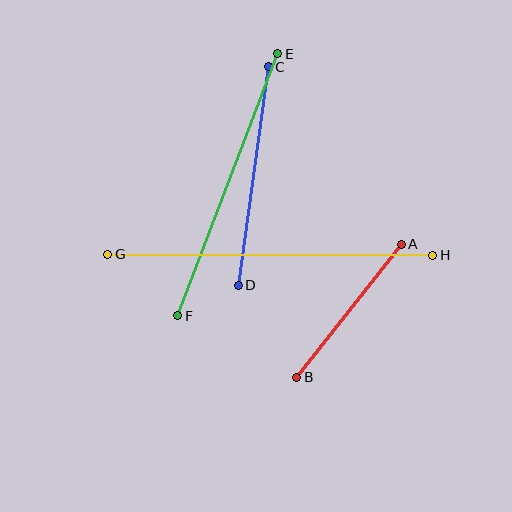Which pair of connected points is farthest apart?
Points G and H are farthest apart.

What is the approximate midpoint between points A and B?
The midpoint is at approximately (349, 311) pixels.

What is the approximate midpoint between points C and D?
The midpoint is at approximately (253, 176) pixels.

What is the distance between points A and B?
The distance is approximately 169 pixels.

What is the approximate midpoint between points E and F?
The midpoint is at approximately (228, 185) pixels.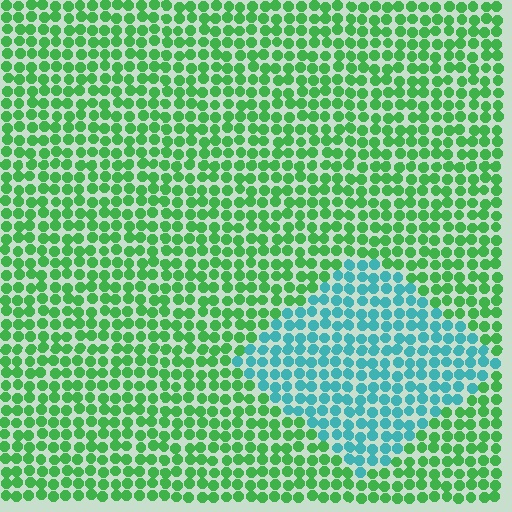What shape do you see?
I see a diamond.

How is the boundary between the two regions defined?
The boundary is defined purely by a slight shift in hue (about 55 degrees). Spacing, size, and orientation are identical on both sides.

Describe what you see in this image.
The image is filled with small green elements in a uniform arrangement. A diamond-shaped region is visible where the elements are tinted to a slightly different hue, forming a subtle color boundary.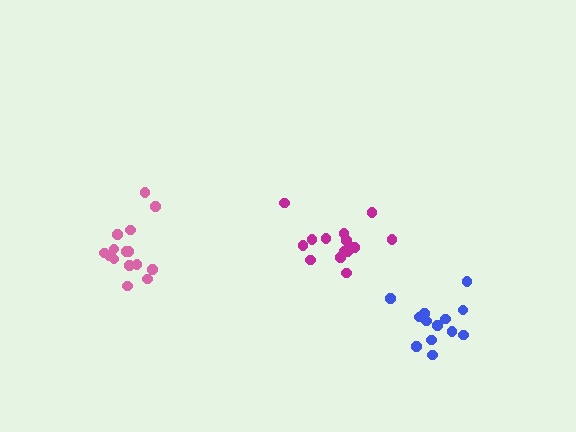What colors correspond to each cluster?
The clusters are colored: magenta, pink, blue.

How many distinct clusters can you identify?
There are 3 distinct clusters.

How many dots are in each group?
Group 1: 14 dots, Group 2: 15 dots, Group 3: 13 dots (42 total).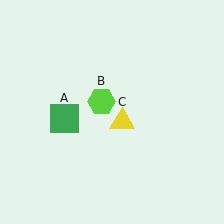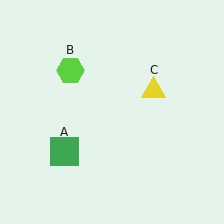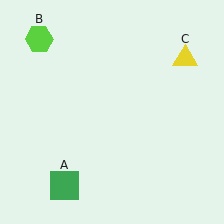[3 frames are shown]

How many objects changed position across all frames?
3 objects changed position: green square (object A), lime hexagon (object B), yellow triangle (object C).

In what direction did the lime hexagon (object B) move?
The lime hexagon (object B) moved up and to the left.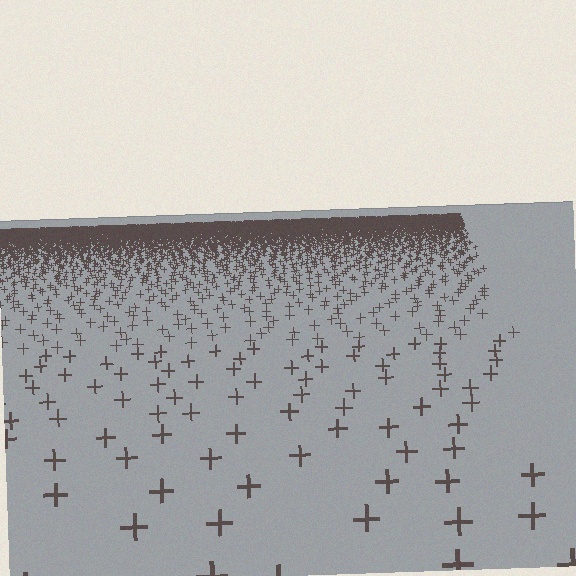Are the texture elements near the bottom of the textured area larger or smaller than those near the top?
Larger. Near the bottom, elements are closer to the viewer and appear at a bigger on-screen size.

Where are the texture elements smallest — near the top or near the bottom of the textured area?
Near the top.